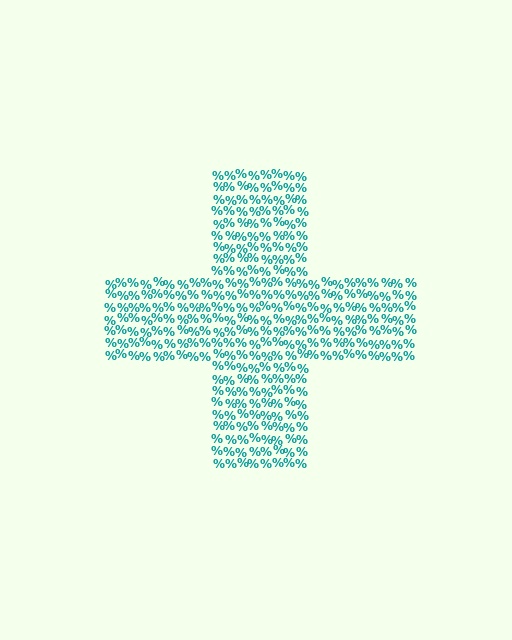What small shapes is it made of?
It is made of small percent signs.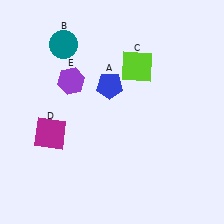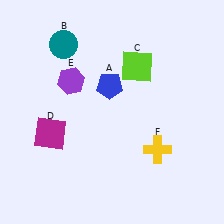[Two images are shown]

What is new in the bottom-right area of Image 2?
A yellow cross (F) was added in the bottom-right area of Image 2.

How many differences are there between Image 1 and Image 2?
There is 1 difference between the two images.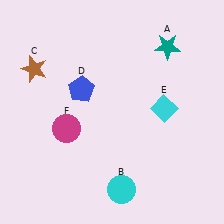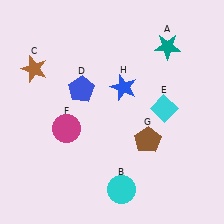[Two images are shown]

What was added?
A brown pentagon (G), a blue star (H) were added in Image 2.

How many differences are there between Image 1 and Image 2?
There are 2 differences between the two images.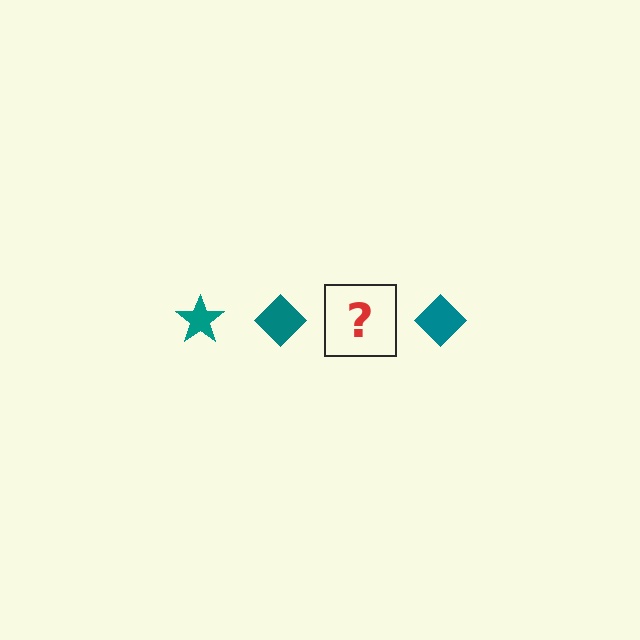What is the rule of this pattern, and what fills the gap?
The rule is that the pattern cycles through star, diamond shapes in teal. The gap should be filled with a teal star.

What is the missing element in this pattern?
The missing element is a teal star.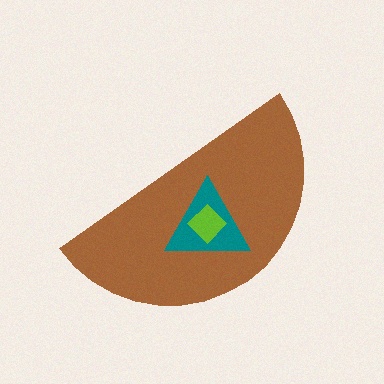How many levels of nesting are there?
3.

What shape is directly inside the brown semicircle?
The teal triangle.